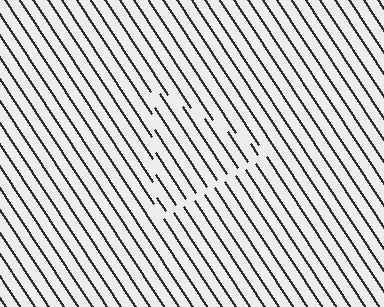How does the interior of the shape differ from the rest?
The interior of the shape contains the same grating, shifted by half a period — the contour is defined by the phase discontinuity where line-ends from the inner and outer gratings abut.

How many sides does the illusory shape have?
3 sides — the line-ends trace a triangle.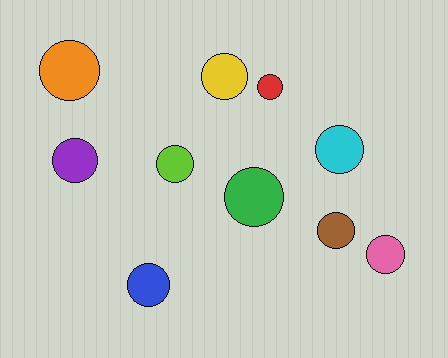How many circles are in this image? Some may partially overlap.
There are 10 circles.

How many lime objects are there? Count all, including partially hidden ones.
There is 1 lime object.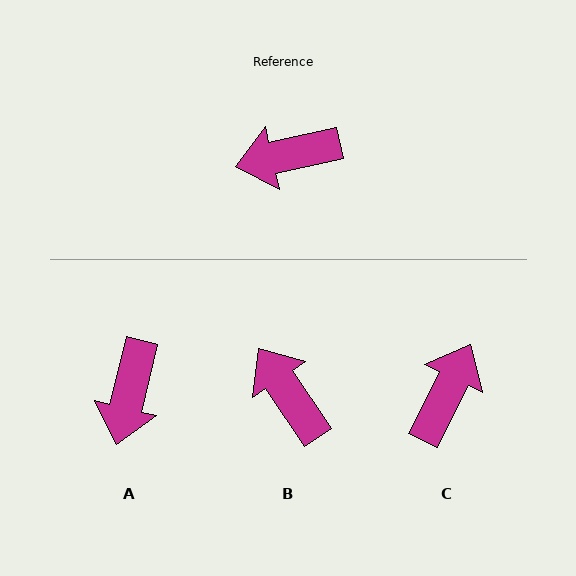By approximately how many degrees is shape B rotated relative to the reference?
Approximately 69 degrees clockwise.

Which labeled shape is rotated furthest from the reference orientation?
C, about 129 degrees away.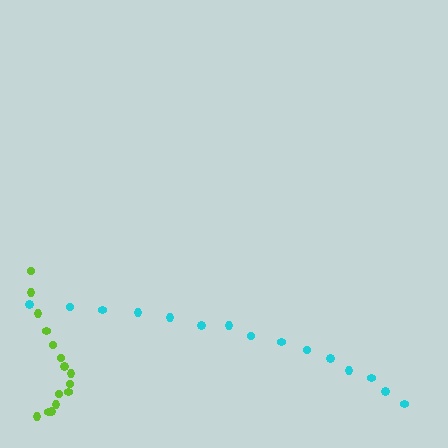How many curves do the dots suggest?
There are 2 distinct paths.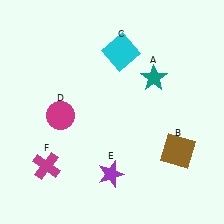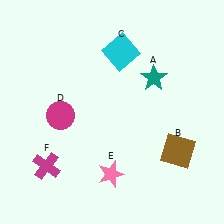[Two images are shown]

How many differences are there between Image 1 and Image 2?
There is 1 difference between the two images.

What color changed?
The star (E) changed from purple in Image 1 to pink in Image 2.